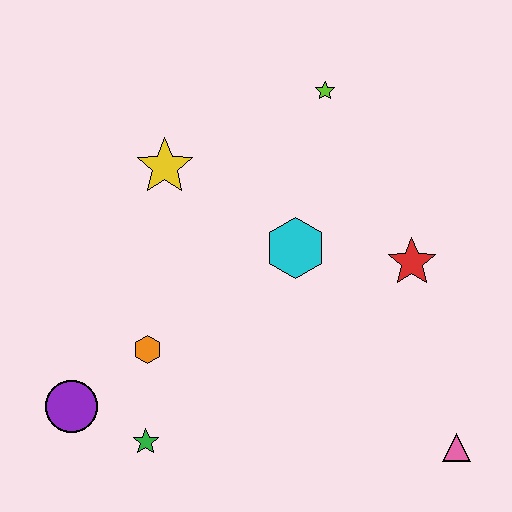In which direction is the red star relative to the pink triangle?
The red star is above the pink triangle.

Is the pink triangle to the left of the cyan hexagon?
No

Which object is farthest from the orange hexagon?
The pink triangle is farthest from the orange hexagon.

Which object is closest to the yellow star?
The cyan hexagon is closest to the yellow star.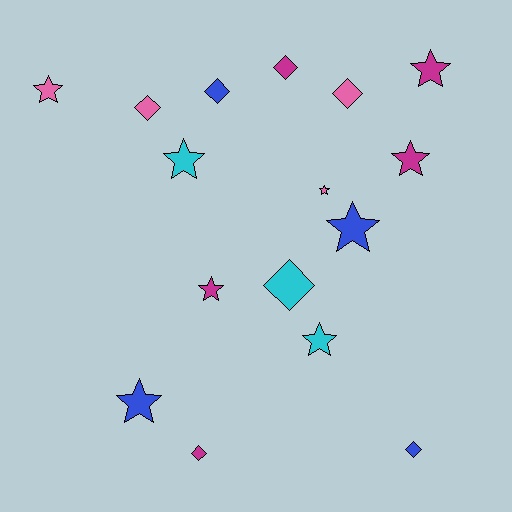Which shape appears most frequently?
Star, with 9 objects.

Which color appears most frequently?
Magenta, with 5 objects.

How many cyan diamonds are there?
There is 1 cyan diamond.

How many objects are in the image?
There are 16 objects.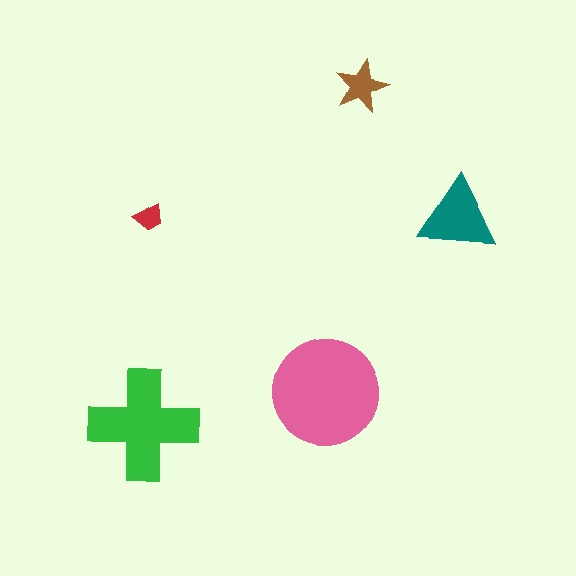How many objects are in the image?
There are 5 objects in the image.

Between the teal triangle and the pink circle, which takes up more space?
The pink circle.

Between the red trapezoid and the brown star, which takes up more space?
The brown star.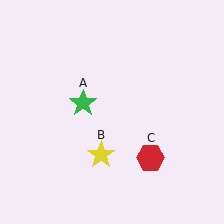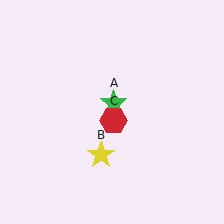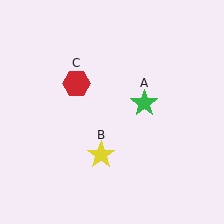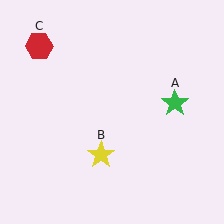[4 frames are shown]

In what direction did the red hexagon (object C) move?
The red hexagon (object C) moved up and to the left.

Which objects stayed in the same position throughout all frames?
Yellow star (object B) remained stationary.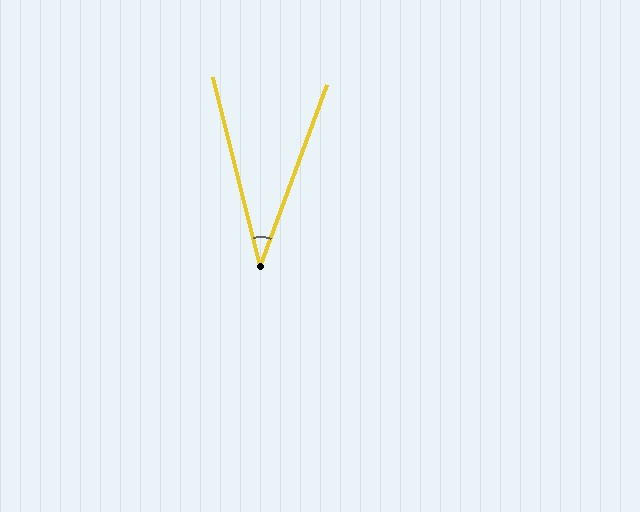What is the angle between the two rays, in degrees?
Approximately 34 degrees.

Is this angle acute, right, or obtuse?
It is acute.